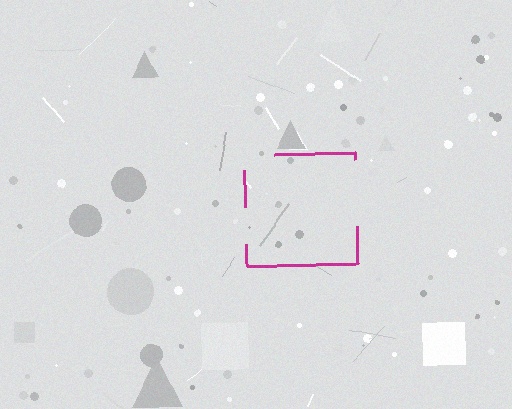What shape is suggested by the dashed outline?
The dashed outline suggests a square.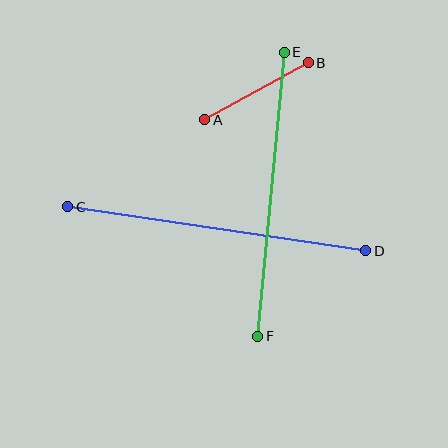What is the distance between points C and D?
The distance is approximately 301 pixels.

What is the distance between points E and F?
The distance is approximately 285 pixels.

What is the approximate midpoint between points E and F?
The midpoint is at approximately (271, 194) pixels.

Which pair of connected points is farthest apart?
Points C and D are farthest apart.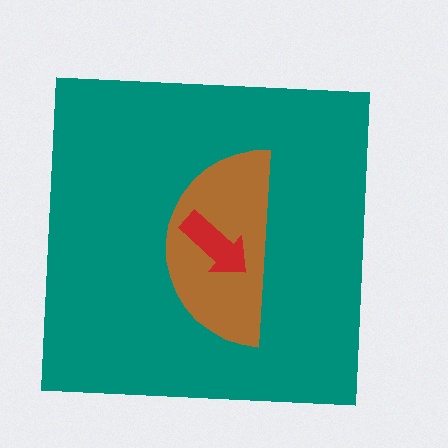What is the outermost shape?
The teal square.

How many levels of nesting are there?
3.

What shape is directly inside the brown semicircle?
The red arrow.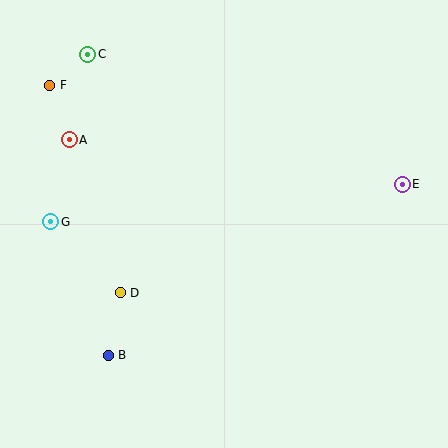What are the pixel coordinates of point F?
Point F is at (50, 85).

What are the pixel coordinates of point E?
Point E is at (402, 184).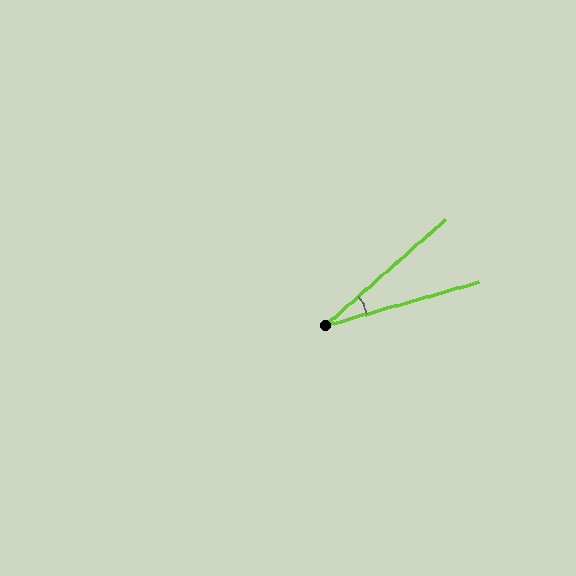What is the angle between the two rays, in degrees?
Approximately 25 degrees.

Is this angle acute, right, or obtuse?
It is acute.